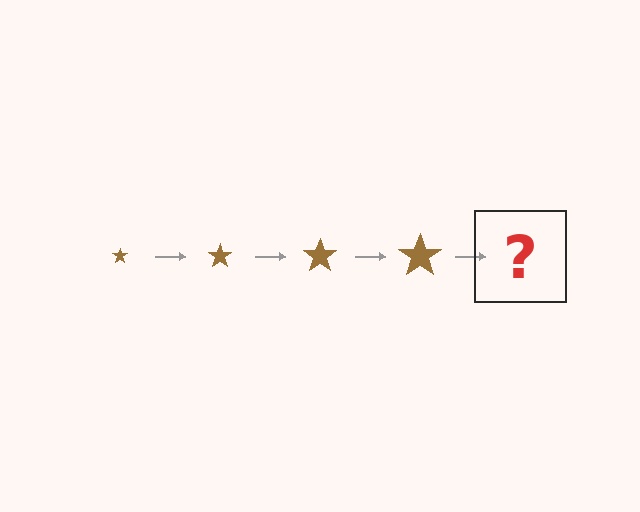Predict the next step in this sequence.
The next step is a brown star, larger than the previous one.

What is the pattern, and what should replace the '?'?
The pattern is that the star gets progressively larger each step. The '?' should be a brown star, larger than the previous one.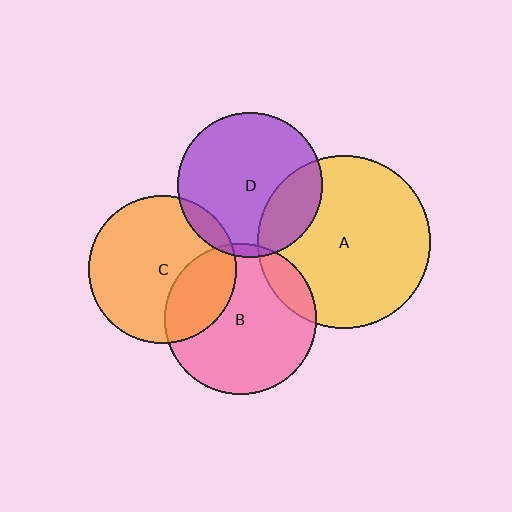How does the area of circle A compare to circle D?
Approximately 1.4 times.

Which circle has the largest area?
Circle A (yellow).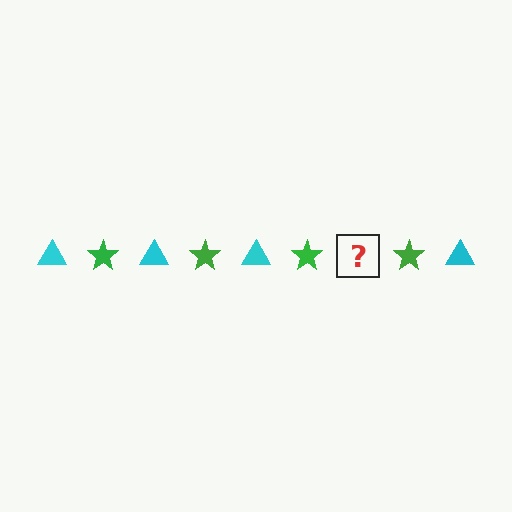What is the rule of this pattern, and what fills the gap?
The rule is that the pattern alternates between cyan triangle and green star. The gap should be filled with a cyan triangle.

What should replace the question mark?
The question mark should be replaced with a cyan triangle.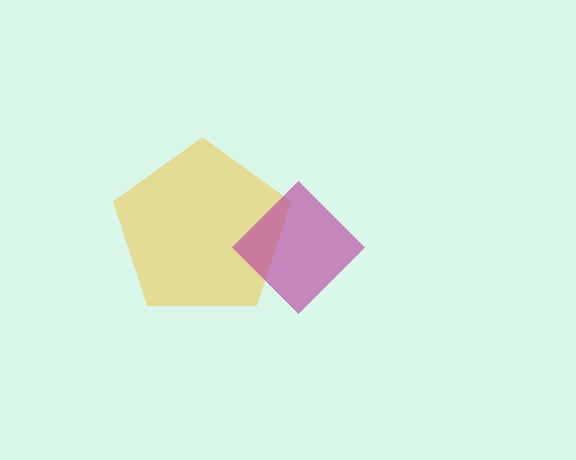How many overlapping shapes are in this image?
There are 2 overlapping shapes in the image.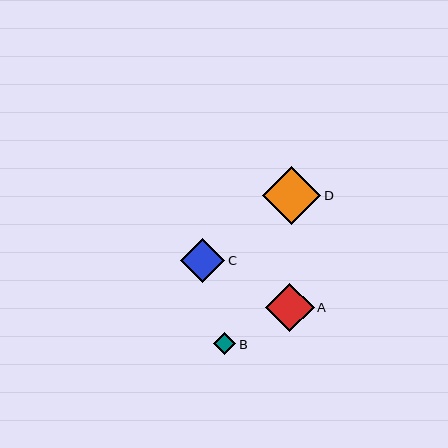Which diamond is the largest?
Diamond D is the largest with a size of approximately 58 pixels.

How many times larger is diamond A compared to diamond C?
Diamond A is approximately 1.1 times the size of diamond C.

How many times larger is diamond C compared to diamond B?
Diamond C is approximately 2.0 times the size of diamond B.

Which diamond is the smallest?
Diamond B is the smallest with a size of approximately 23 pixels.